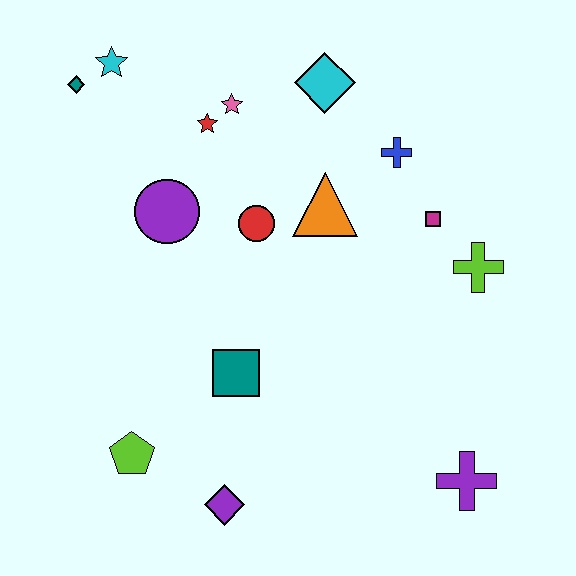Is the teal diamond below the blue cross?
No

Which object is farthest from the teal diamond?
The purple cross is farthest from the teal diamond.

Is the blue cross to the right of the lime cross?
No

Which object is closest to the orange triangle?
The red circle is closest to the orange triangle.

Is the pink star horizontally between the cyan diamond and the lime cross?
No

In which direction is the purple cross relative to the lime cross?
The purple cross is below the lime cross.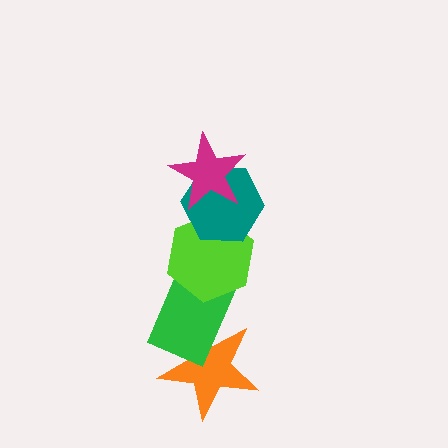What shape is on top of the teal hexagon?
The magenta star is on top of the teal hexagon.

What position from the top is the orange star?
The orange star is 5th from the top.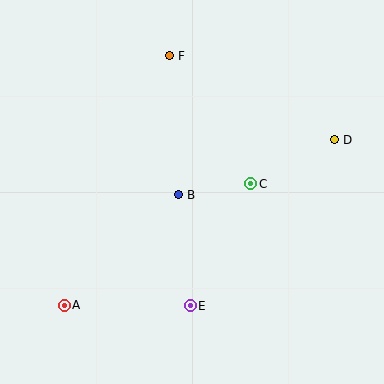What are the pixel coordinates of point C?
Point C is at (251, 184).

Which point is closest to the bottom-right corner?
Point E is closest to the bottom-right corner.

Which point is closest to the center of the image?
Point B at (179, 195) is closest to the center.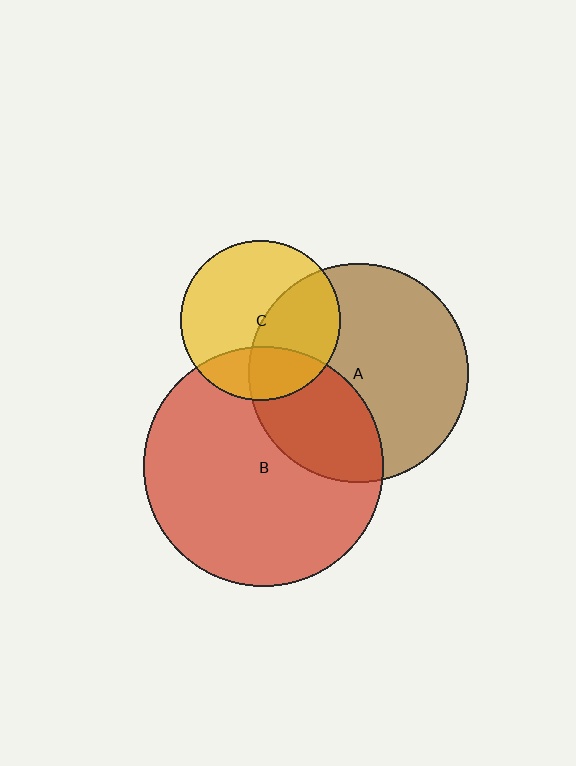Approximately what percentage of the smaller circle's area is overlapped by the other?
Approximately 25%.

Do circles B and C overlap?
Yes.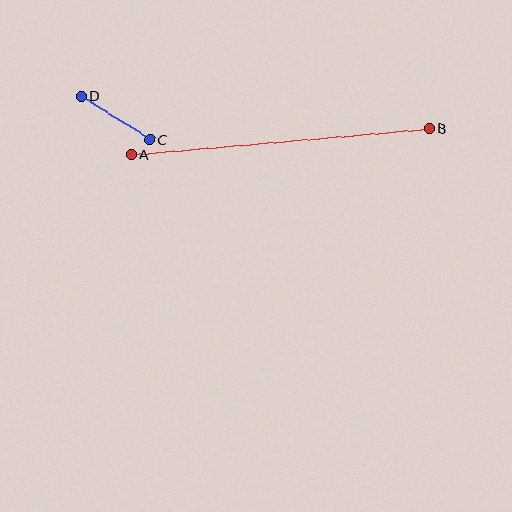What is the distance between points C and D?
The distance is approximately 81 pixels.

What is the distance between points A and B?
The distance is approximately 299 pixels.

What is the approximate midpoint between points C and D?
The midpoint is at approximately (115, 118) pixels.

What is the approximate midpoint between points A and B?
The midpoint is at approximately (280, 141) pixels.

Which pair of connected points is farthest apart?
Points A and B are farthest apart.